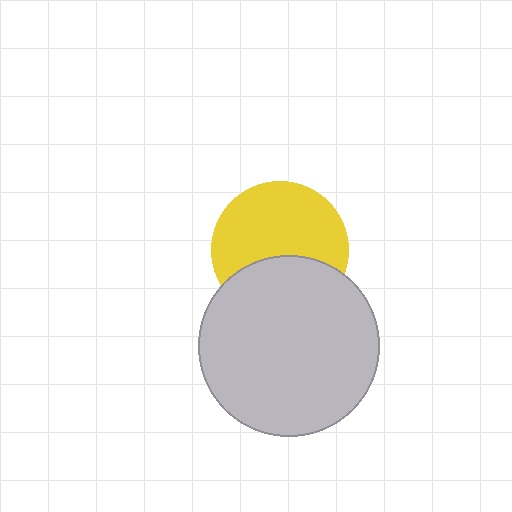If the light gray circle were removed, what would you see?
You would see the complete yellow circle.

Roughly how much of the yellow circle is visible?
About half of it is visible (roughly 63%).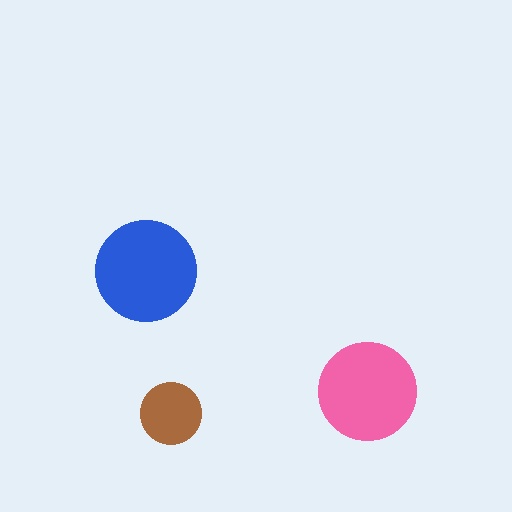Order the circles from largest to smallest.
the blue one, the pink one, the brown one.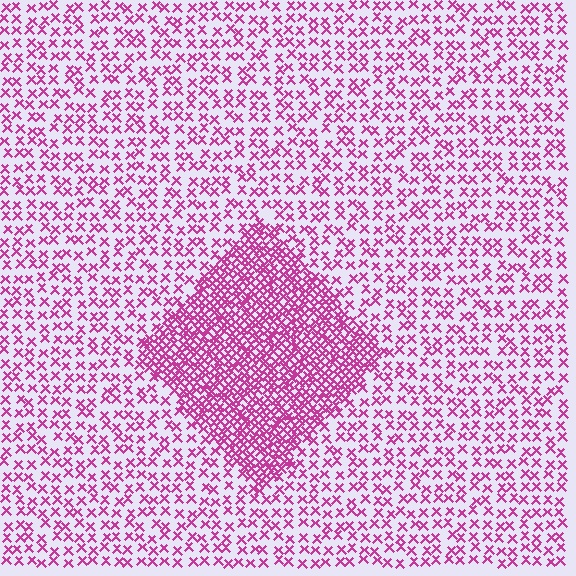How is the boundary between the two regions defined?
The boundary is defined by a change in element density (approximately 2.5x ratio). All elements are the same color, size, and shape.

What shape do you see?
I see a diamond.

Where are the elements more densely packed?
The elements are more densely packed inside the diamond boundary.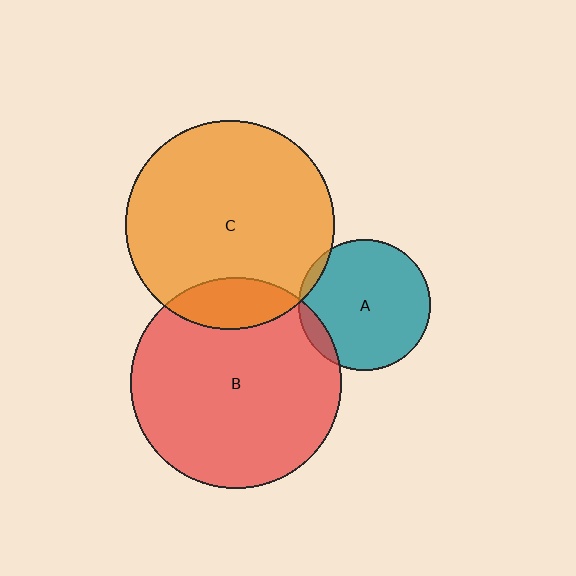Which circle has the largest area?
Circle B (red).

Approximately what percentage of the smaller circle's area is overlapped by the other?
Approximately 15%.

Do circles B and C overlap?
Yes.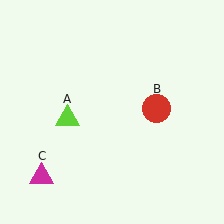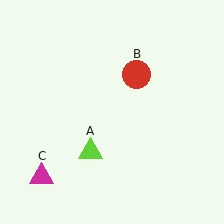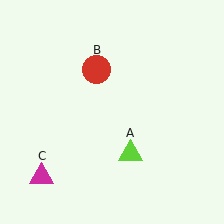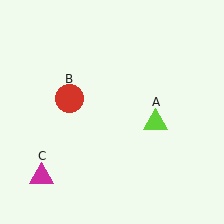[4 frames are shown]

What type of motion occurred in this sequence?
The lime triangle (object A), red circle (object B) rotated counterclockwise around the center of the scene.